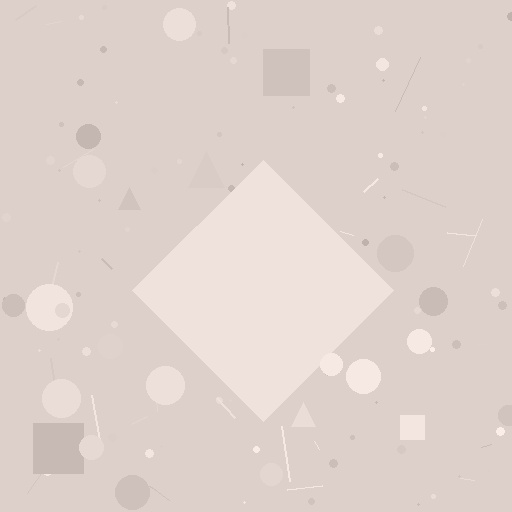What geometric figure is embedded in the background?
A diamond is embedded in the background.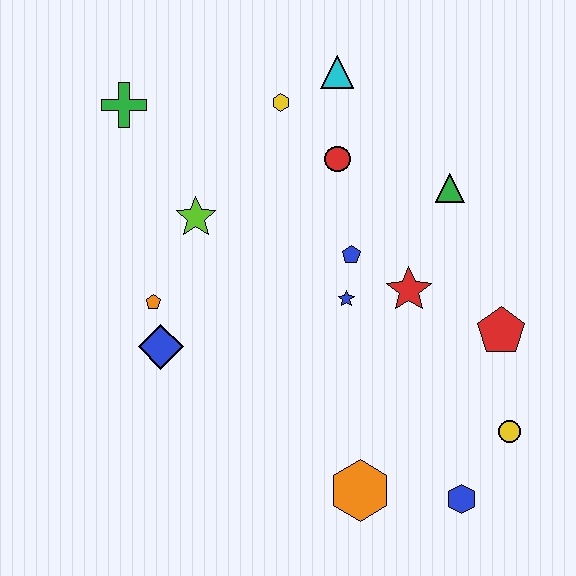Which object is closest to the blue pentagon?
The blue star is closest to the blue pentagon.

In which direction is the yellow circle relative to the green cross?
The yellow circle is to the right of the green cross.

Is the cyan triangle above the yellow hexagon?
Yes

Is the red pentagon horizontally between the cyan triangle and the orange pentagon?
No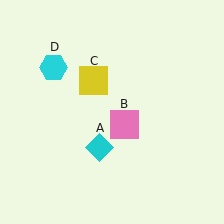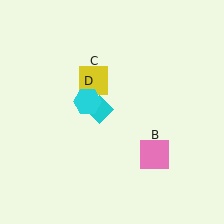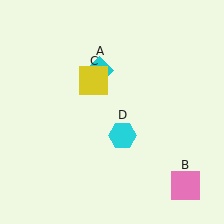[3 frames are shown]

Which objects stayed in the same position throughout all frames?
Yellow square (object C) remained stationary.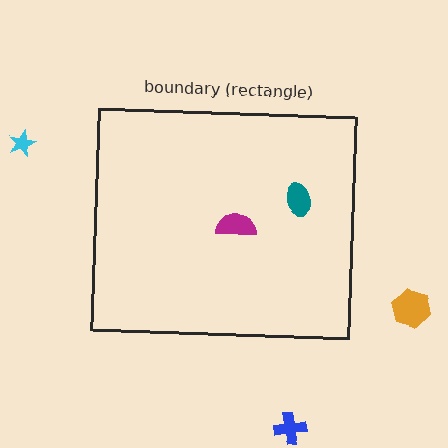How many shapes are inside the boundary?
2 inside, 3 outside.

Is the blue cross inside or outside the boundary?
Outside.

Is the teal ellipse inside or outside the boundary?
Inside.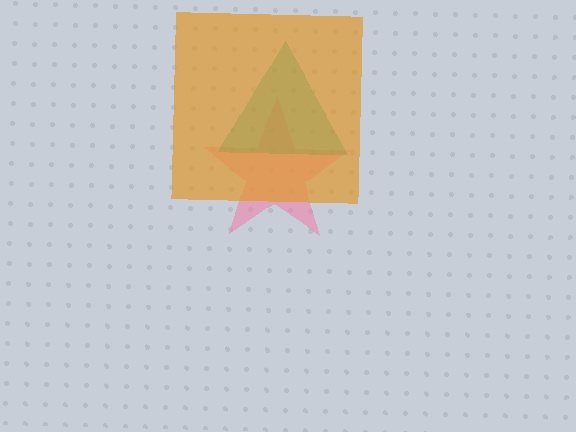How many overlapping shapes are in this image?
There are 3 overlapping shapes in the image.